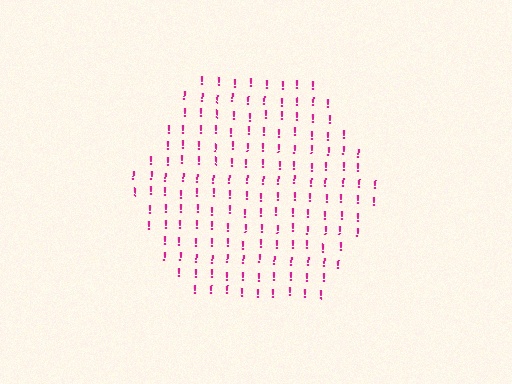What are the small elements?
The small elements are exclamation marks.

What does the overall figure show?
The overall figure shows a hexagon.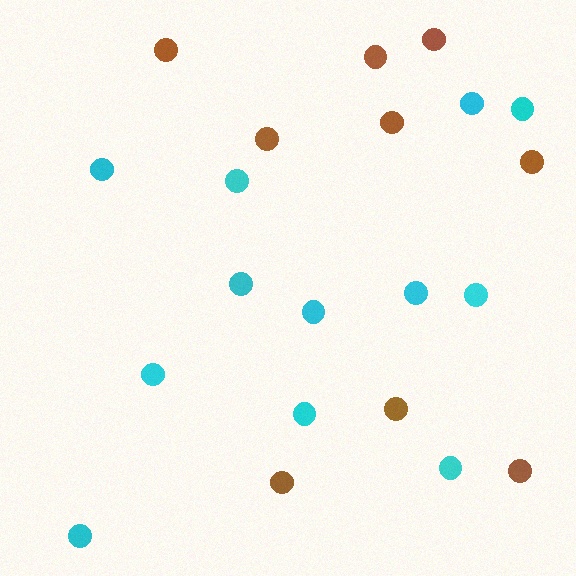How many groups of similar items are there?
There are 2 groups: one group of brown circles (9) and one group of cyan circles (12).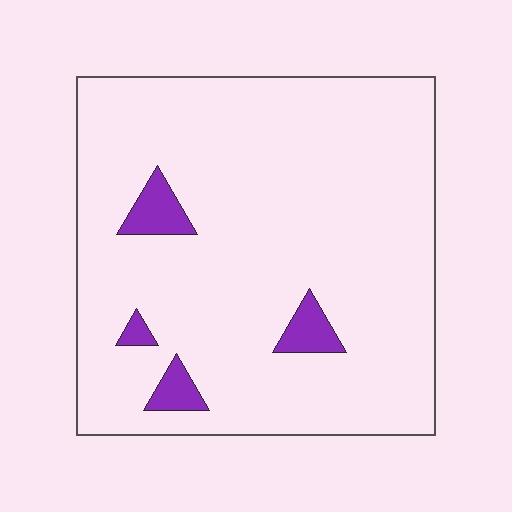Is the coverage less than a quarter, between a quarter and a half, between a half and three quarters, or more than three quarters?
Less than a quarter.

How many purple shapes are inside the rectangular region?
4.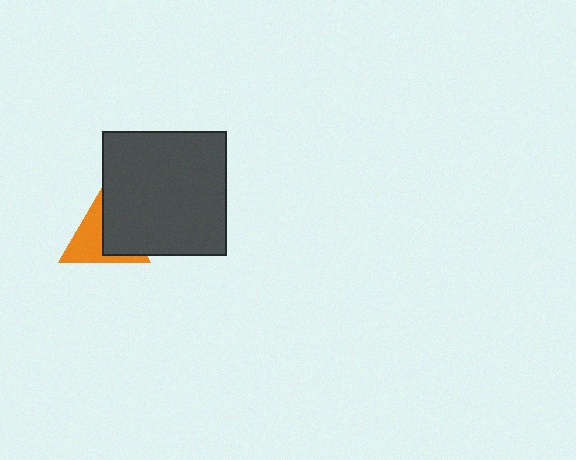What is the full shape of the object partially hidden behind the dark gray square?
The partially hidden object is an orange triangle.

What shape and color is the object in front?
The object in front is a dark gray square.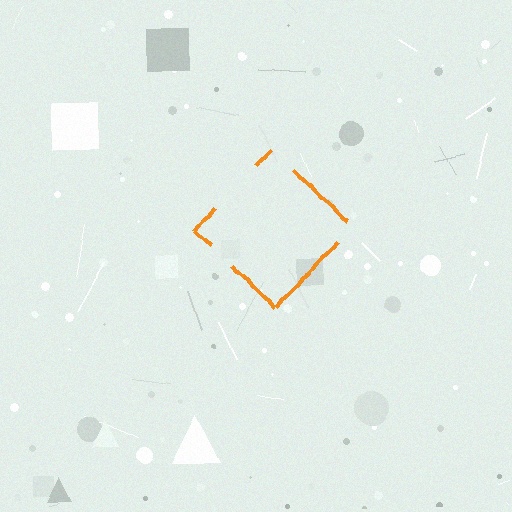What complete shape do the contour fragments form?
The contour fragments form a diamond.